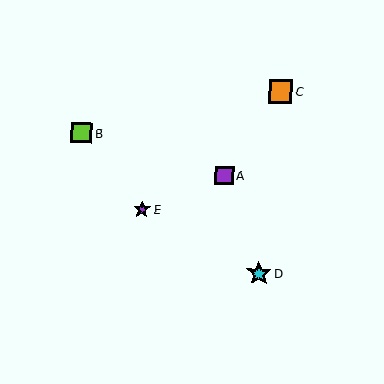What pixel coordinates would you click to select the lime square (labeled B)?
Click at (82, 133) to select the lime square B.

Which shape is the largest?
The cyan star (labeled D) is the largest.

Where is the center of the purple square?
The center of the purple square is at (224, 176).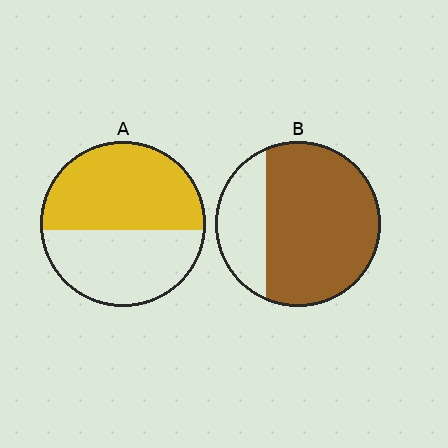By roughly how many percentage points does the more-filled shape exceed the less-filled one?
By roughly 20 percentage points (B over A).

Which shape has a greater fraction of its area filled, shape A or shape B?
Shape B.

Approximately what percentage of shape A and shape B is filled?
A is approximately 55% and B is approximately 75%.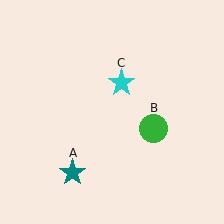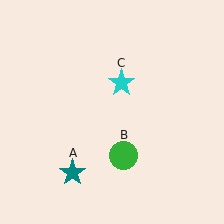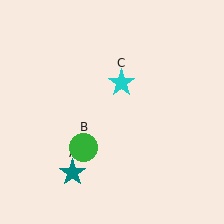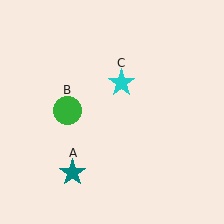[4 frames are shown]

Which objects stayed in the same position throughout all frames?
Teal star (object A) and cyan star (object C) remained stationary.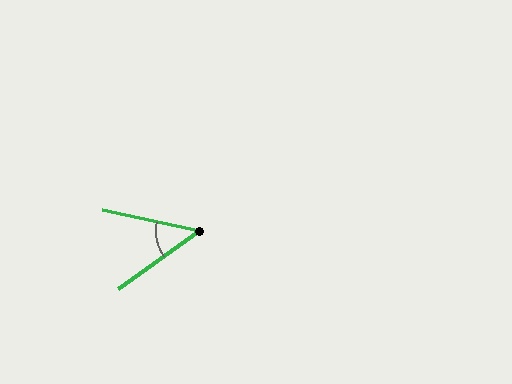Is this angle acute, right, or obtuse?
It is acute.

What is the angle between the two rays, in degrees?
Approximately 48 degrees.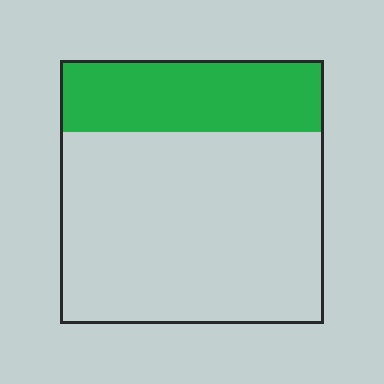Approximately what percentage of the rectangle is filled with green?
Approximately 25%.